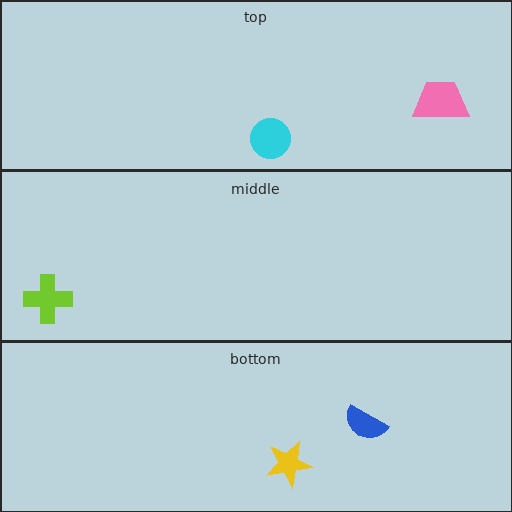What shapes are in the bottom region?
The blue semicircle, the yellow star.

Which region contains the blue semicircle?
The bottom region.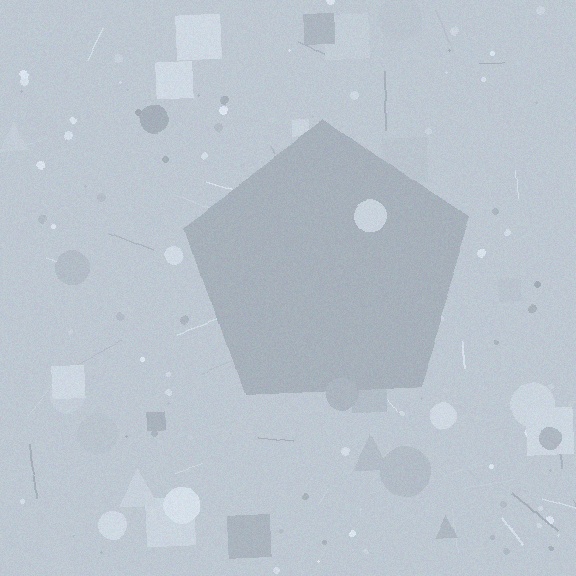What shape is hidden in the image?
A pentagon is hidden in the image.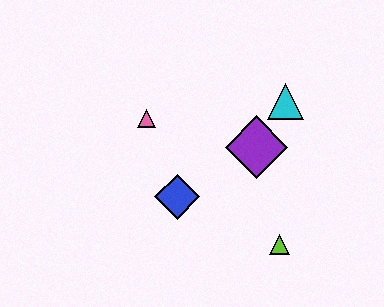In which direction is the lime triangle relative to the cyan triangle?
The lime triangle is below the cyan triangle.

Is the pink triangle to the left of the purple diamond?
Yes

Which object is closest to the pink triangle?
The blue diamond is closest to the pink triangle.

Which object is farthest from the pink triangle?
The lime triangle is farthest from the pink triangle.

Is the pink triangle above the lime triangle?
Yes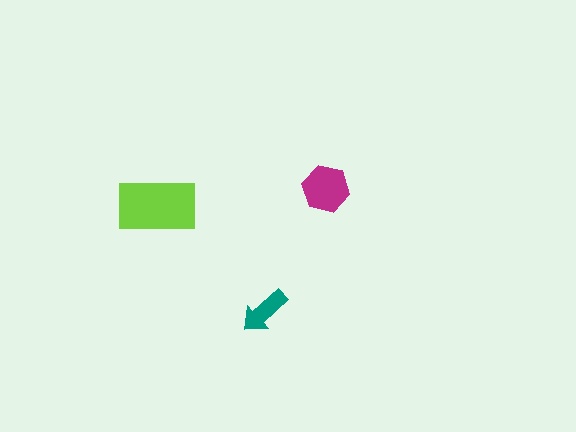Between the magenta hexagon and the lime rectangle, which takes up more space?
The lime rectangle.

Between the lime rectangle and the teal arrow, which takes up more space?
The lime rectangle.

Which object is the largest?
The lime rectangle.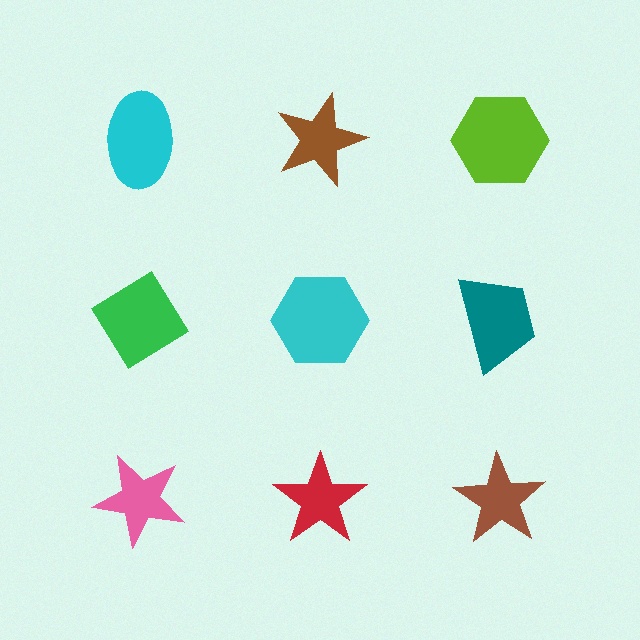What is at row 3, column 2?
A red star.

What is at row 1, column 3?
A lime hexagon.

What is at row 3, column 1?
A pink star.